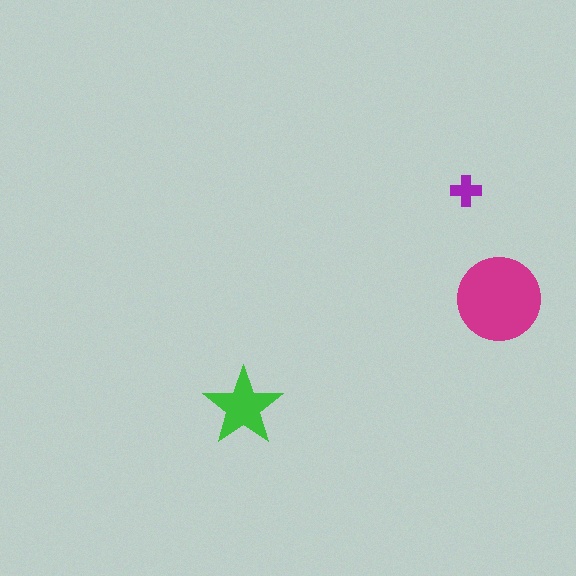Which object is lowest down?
The green star is bottommost.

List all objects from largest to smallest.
The magenta circle, the green star, the purple cross.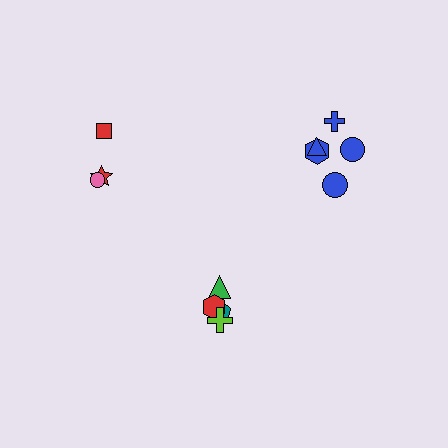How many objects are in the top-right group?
There are 5 objects.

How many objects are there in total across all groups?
There are 13 objects.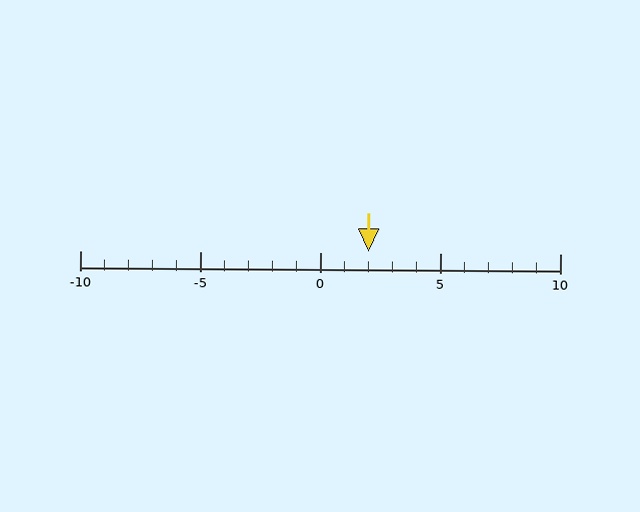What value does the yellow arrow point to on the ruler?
The yellow arrow points to approximately 2.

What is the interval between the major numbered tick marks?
The major tick marks are spaced 5 units apart.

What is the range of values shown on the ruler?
The ruler shows values from -10 to 10.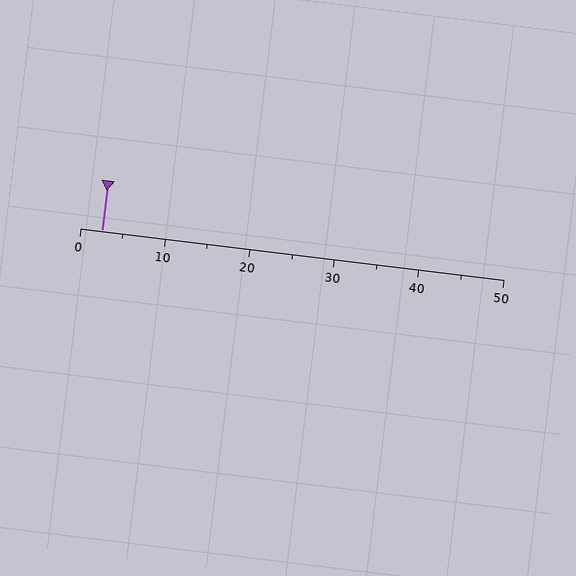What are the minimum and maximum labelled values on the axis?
The axis runs from 0 to 50.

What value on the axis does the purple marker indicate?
The marker indicates approximately 2.5.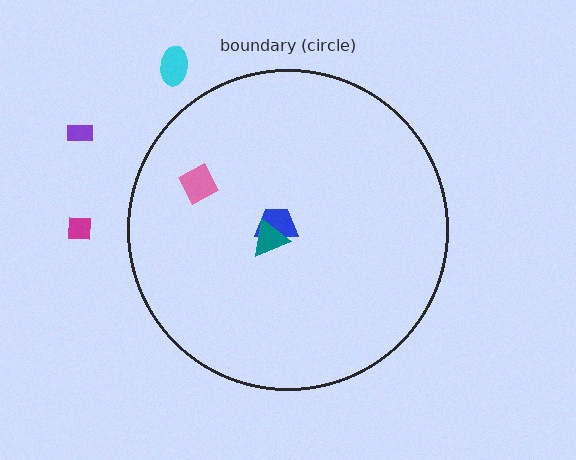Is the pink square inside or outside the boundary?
Inside.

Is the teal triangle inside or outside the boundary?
Inside.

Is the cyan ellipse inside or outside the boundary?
Outside.